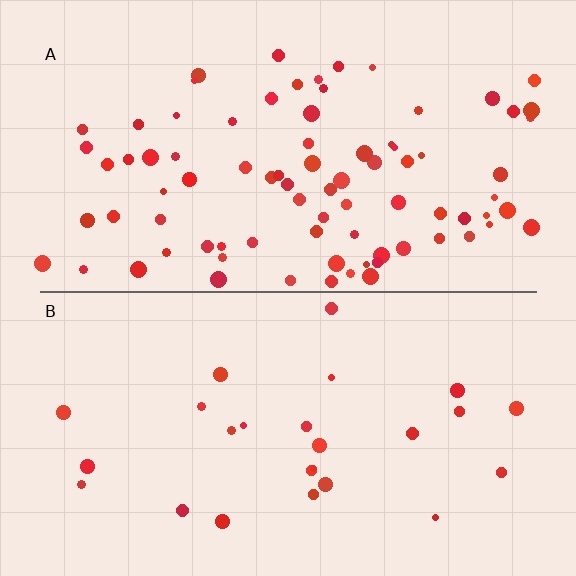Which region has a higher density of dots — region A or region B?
A (the top).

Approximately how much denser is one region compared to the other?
Approximately 3.3× — region A over region B.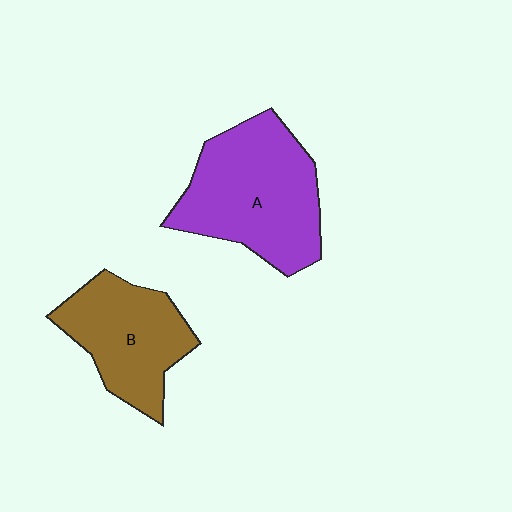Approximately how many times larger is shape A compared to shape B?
Approximately 1.4 times.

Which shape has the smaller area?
Shape B (brown).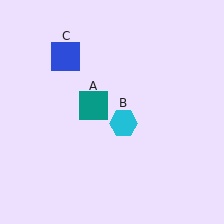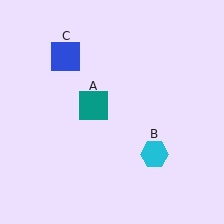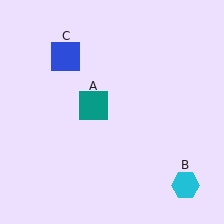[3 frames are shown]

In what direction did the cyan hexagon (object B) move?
The cyan hexagon (object B) moved down and to the right.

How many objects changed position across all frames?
1 object changed position: cyan hexagon (object B).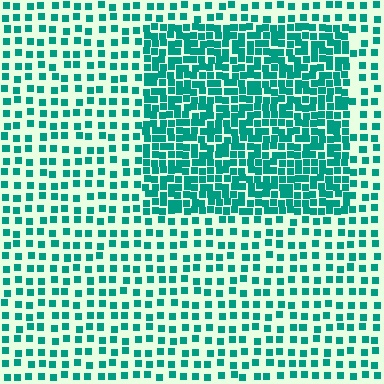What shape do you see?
I see a rectangle.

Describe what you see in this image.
The image contains small teal elements arranged at two different densities. A rectangle-shaped region is visible where the elements are more densely packed than the surrounding area.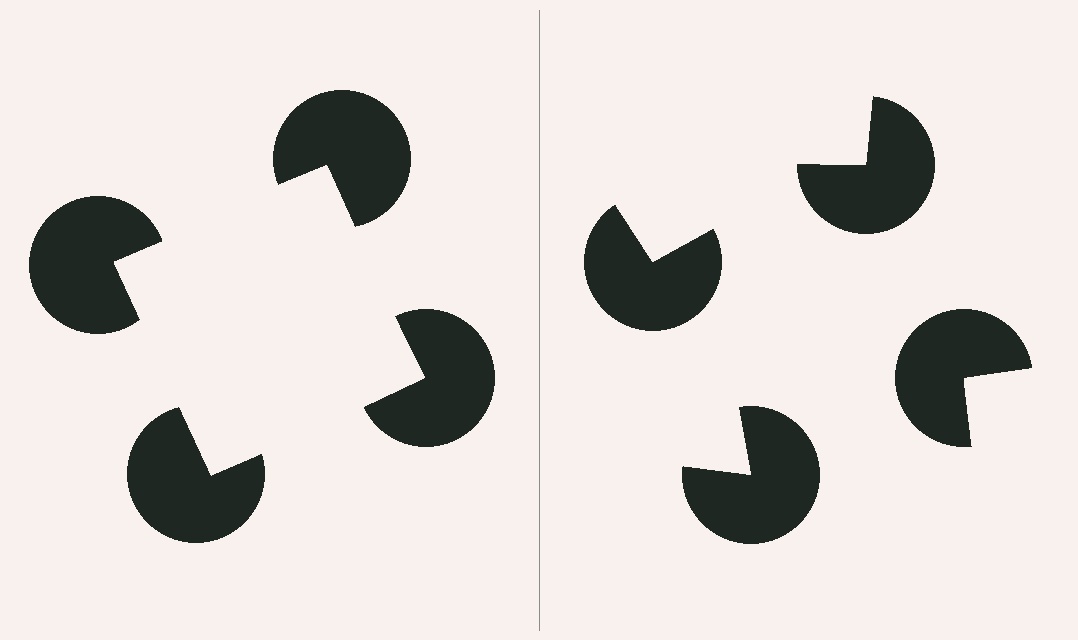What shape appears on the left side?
An illusory square.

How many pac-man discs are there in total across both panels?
8 — 4 on each side.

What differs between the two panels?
The pac-man discs are positioned identically on both sides; only the wedge orientations differ. On the left they align to a square; on the right they are misaligned.